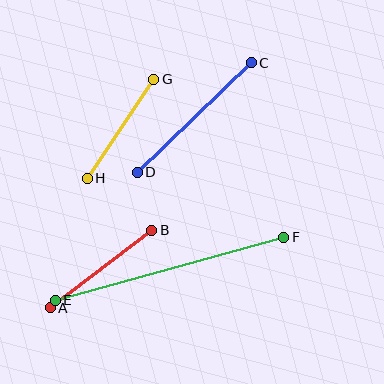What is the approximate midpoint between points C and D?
The midpoint is at approximately (194, 118) pixels.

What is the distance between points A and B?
The distance is approximately 128 pixels.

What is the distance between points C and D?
The distance is approximately 158 pixels.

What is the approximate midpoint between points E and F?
The midpoint is at approximately (170, 269) pixels.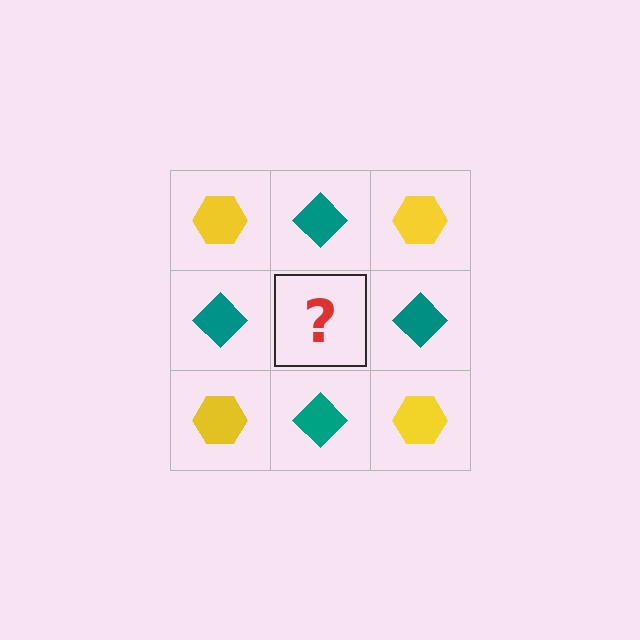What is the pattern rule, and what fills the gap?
The rule is that it alternates yellow hexagon and teal diamond in a checkerboard pattern. The gap should be filled with a yellow hexagon.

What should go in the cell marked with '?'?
The missing cell should contain a yellow hexagon.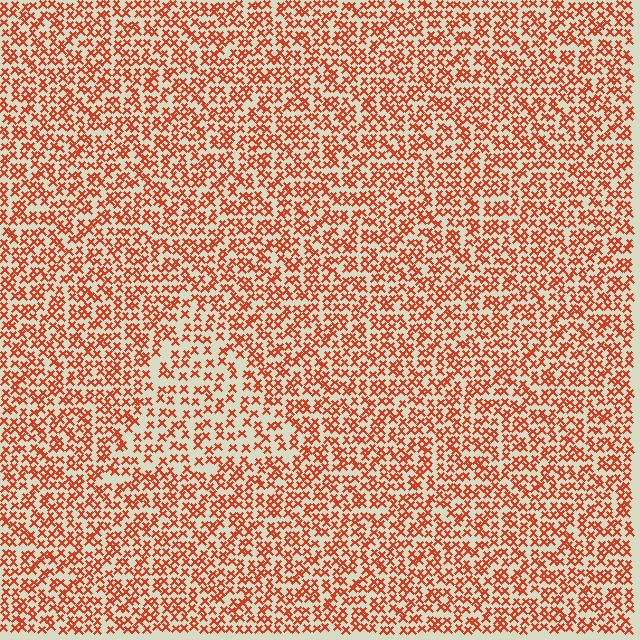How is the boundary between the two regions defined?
The boundary is defined by a change in element density (approximately 1.6x ratio). All elements are the same color, size, and shape.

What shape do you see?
I see a triangle.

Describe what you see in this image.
The image contains small red elements arranged at two different densities. A triangle-shaped region is visible where the elements are less densely packed than the surrounding area.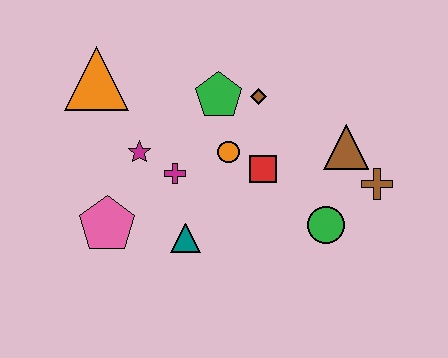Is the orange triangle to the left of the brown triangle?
Yes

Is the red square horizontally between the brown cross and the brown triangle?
No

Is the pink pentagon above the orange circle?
No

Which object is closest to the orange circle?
The red square is closest to the orange circle.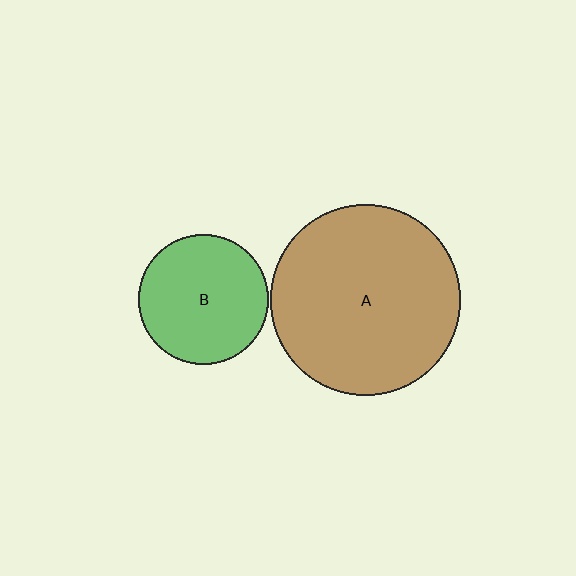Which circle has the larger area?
Circle A (brown).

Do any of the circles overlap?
No, none of the circles overlap.